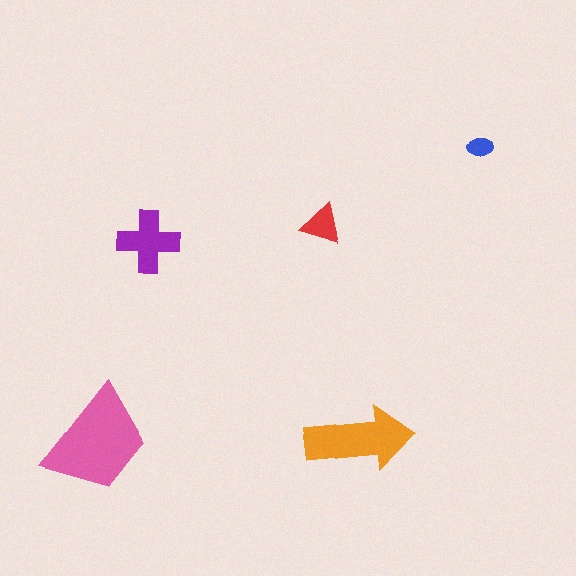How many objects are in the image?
There are 5 objects in the image.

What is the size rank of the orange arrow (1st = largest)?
2nd.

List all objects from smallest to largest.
The blue ellipse, the red triangle, the purple cross, the orange arrow, the pink trapezoid.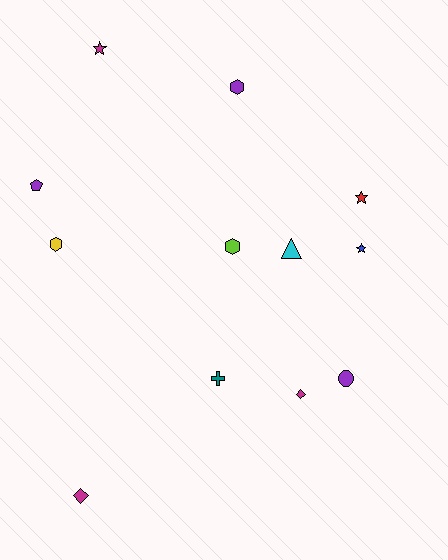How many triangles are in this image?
There is 1 triangle.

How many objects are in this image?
There are 12 objects.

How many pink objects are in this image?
There are no pink objects.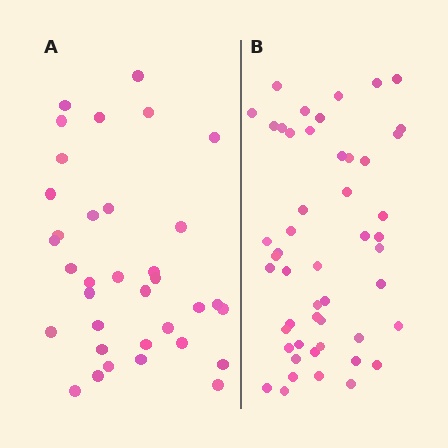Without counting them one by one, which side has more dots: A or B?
Region B (the right region) has more dots.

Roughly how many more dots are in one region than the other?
Region B has approximately 15 more dots than region A.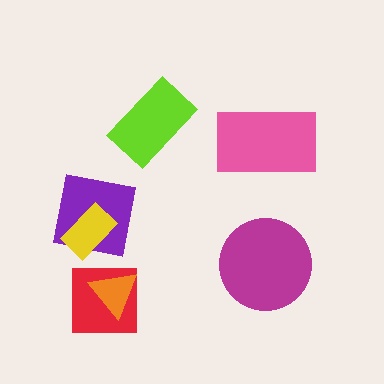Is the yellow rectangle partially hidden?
No, no other shape covers it.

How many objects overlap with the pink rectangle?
0 objects overlap with the pink rectangle.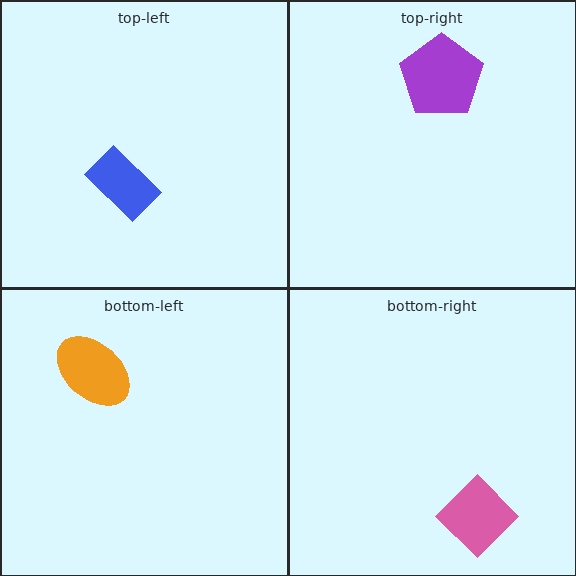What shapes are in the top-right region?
The purple pentagon.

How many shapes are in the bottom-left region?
1.